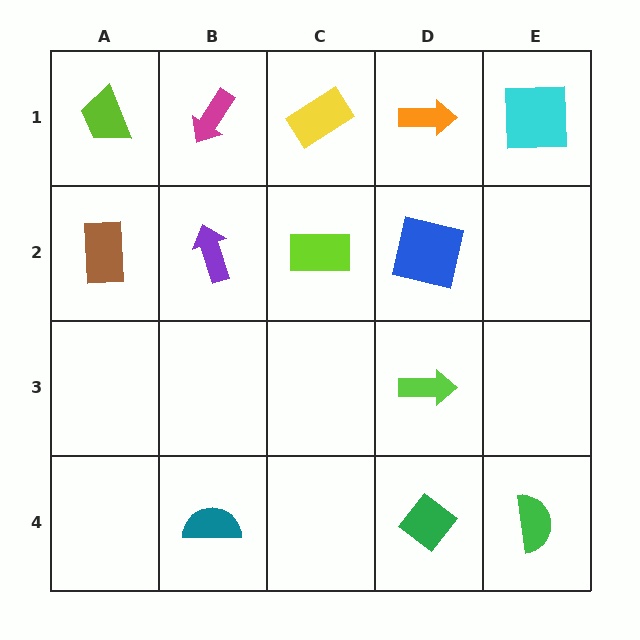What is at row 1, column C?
A yellow rectangle.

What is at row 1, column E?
A cyan square.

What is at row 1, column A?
A lime trapezoid.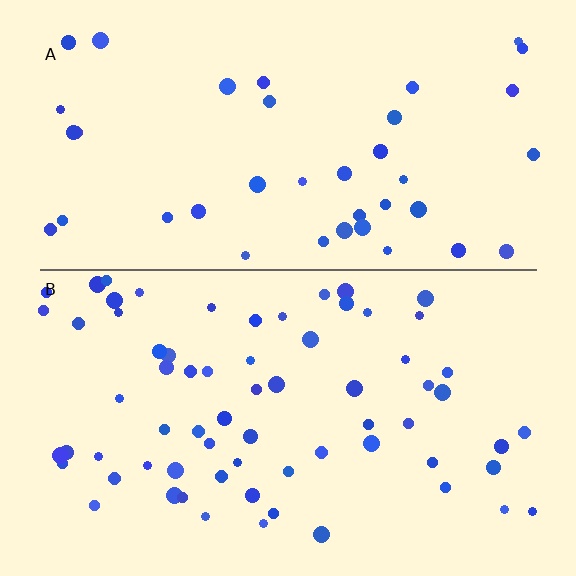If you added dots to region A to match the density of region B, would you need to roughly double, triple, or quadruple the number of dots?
Approximately double.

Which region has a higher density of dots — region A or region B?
B (the bottom).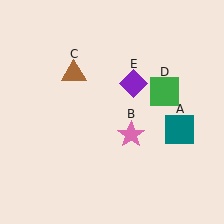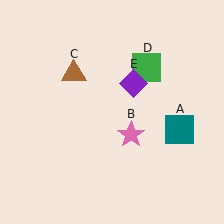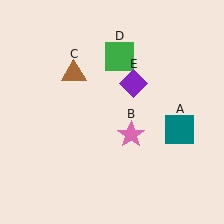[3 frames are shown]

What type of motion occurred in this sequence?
The green square (object D) rotated counterclockwise around the center of the scene.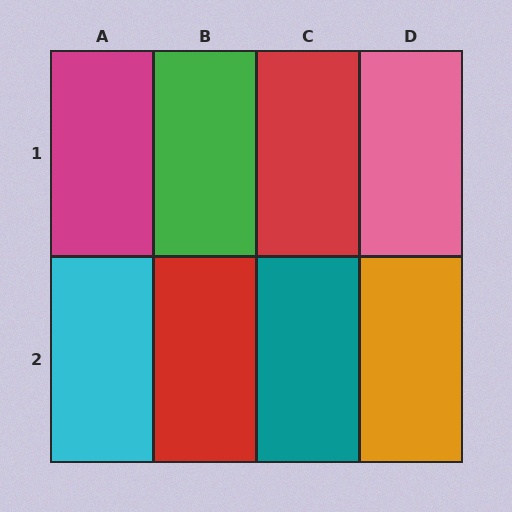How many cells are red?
2 cells are red.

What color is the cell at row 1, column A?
Magenta.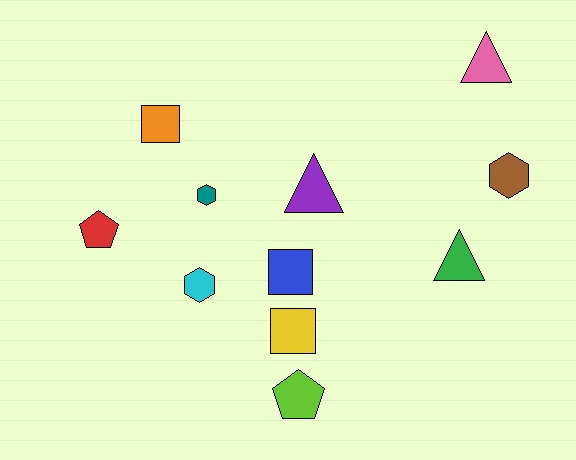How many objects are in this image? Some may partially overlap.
There are 11 objects.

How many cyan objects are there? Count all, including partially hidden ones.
There is 1 cyan object.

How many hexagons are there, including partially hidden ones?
There are 3 hexagons.